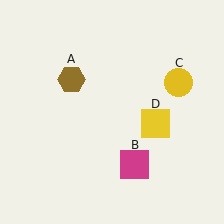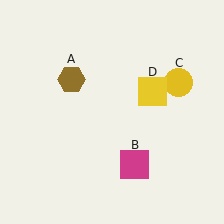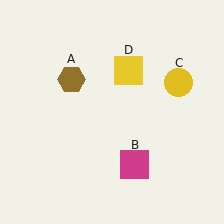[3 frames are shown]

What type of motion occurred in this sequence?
The yellow square (object D) rotated counterclockwise around the center of the scene.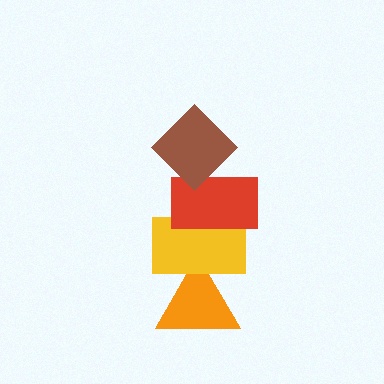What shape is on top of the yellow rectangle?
The red rectangle is on top of the yellow rectangle.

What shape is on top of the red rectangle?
The brown diamond is on top of the red rectangle.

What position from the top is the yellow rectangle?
The yellow rectangle is 3rd from the top.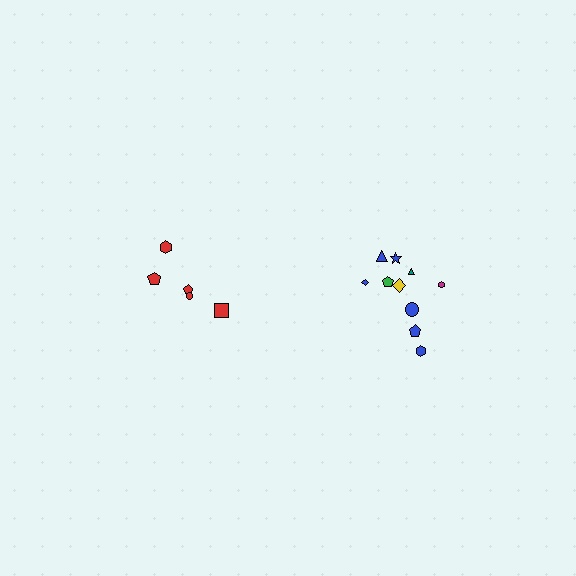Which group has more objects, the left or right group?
The right group.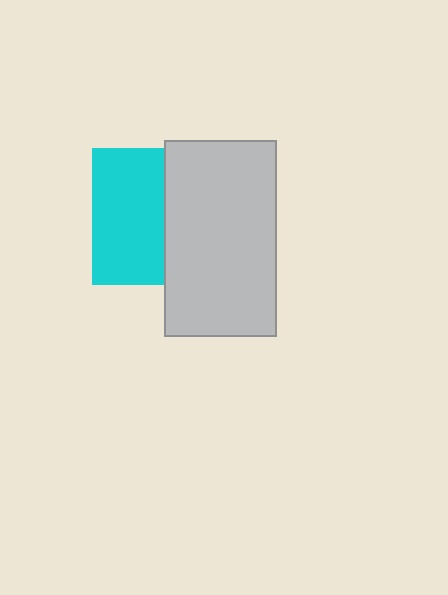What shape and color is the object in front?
The object in front is a light gray rectangle.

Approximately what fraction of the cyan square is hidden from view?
Roughly 48% of the cyan square is hidden behind the light gray rectangle.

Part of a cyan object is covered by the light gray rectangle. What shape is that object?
It is a square.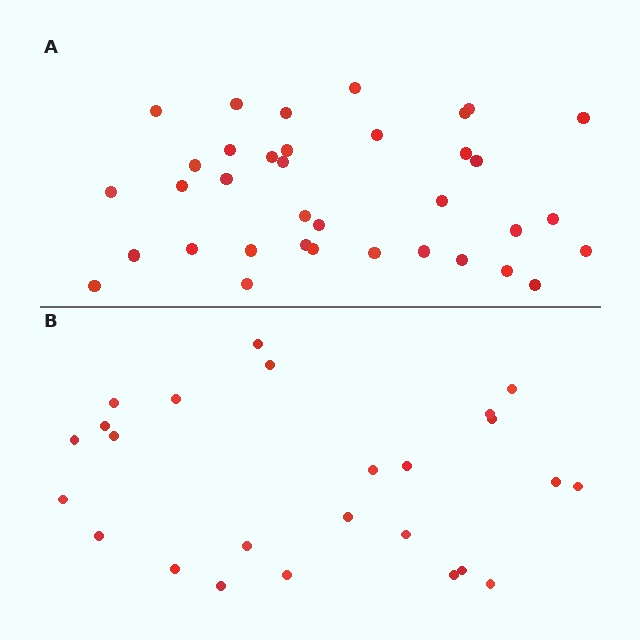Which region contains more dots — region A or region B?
Region A (the top region) has more dots.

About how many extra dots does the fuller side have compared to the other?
Region A has roughly 12 or so more dots than region B.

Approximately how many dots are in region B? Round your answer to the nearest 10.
About 20 dots. (The exact count is 25, which rounds to 20.)